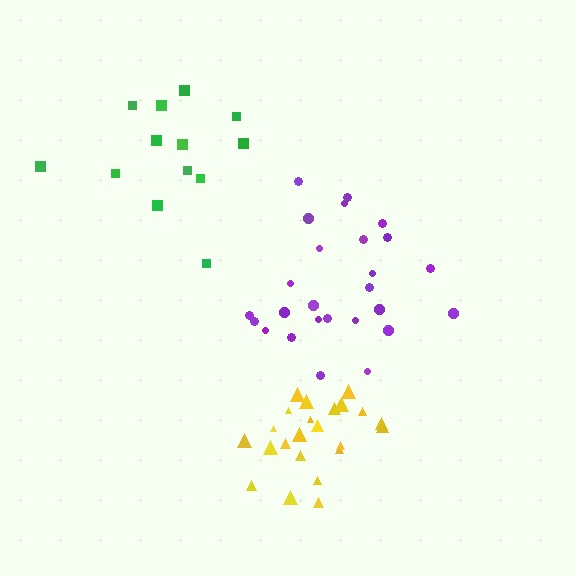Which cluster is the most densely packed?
Yellow.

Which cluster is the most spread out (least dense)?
Green.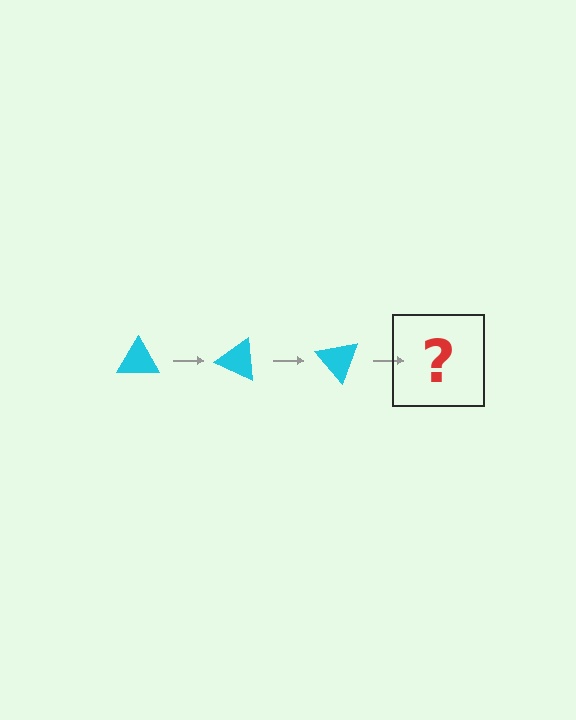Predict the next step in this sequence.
The next step is a cyan triangle rotated 75 degrees.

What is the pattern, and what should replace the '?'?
The pattern is that the triangle rotates 25 degrees each step. The '?' should be a cyan triangle rotated 75 degrees.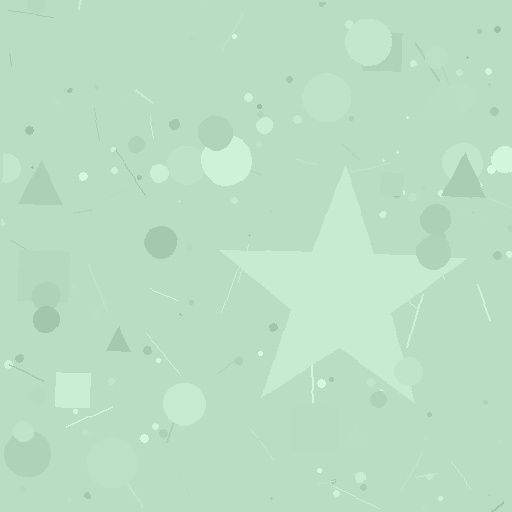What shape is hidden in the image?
A star is hidden in the image.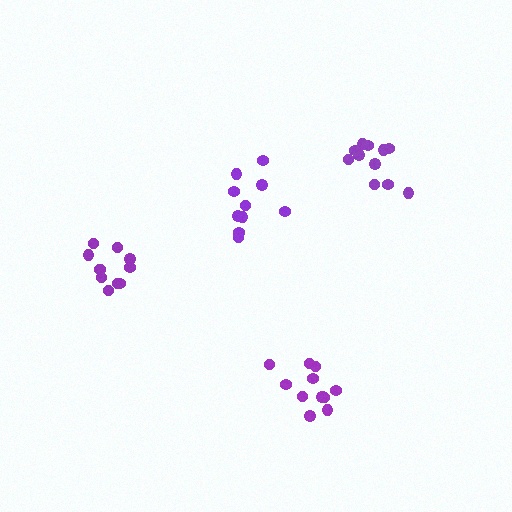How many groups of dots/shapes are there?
There are 4 groups.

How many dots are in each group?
Group 1: 12 dots, Group 2: 11 dots, Group 3: 10 dots, Group 4: 11 dots (44 total).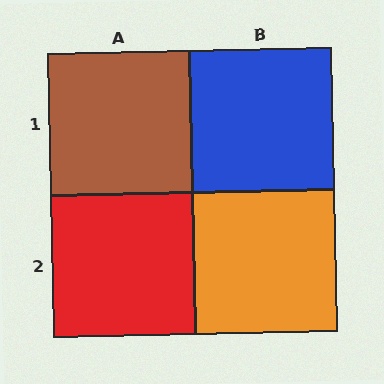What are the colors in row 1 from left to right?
Brown, blue.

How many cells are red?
1 cell is red.